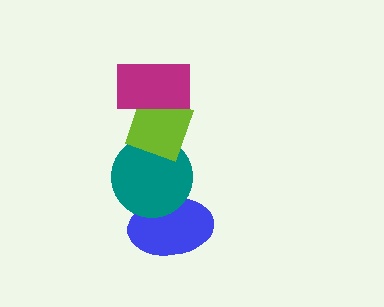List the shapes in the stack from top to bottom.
From top to bottom: the magenta rectangle, the lime diamond, the teal circle, the blue ellipse.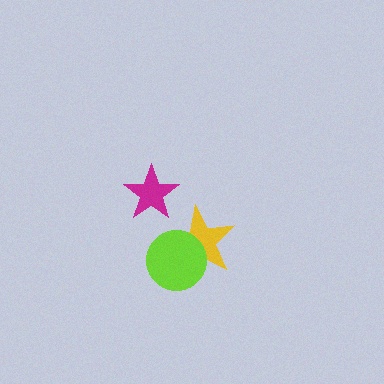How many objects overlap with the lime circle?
1 object overlaps with the lime circle.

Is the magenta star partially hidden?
No, no other shape covers it.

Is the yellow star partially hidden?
Yes, it is partially covered by another shape.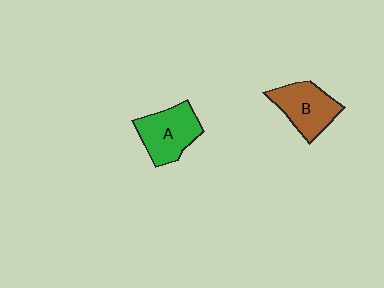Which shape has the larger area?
Shape A (green).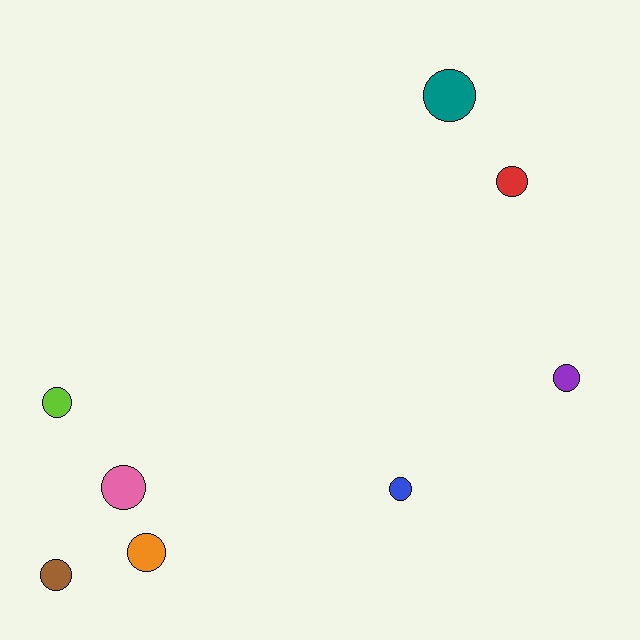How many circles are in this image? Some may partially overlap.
There are 8 circles.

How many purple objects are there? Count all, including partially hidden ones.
There is 1 purple object.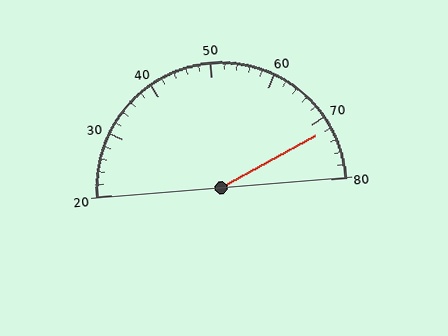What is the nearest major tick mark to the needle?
The nearest major tick mark is 70.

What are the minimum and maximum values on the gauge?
The gauge ranges from 20 to 80.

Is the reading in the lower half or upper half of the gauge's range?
The reading is in the upper half of the range (20 to 80).